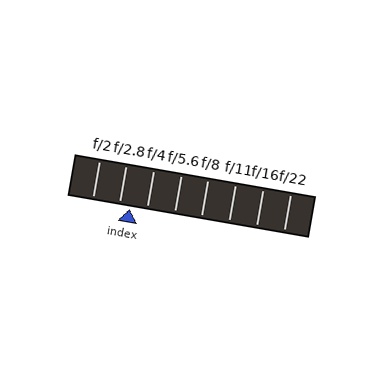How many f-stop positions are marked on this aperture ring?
There are 8 f-stop positions marked.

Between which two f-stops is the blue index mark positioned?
The index mark is between f/2.8 and f/4.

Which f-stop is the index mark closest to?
The index mark is closest to f/2.8.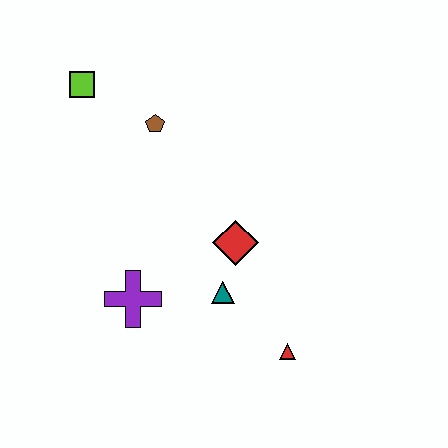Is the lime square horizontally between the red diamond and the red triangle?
No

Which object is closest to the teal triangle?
The red diamond is closest to the teal triangle.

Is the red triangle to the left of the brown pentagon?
No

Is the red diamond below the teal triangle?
No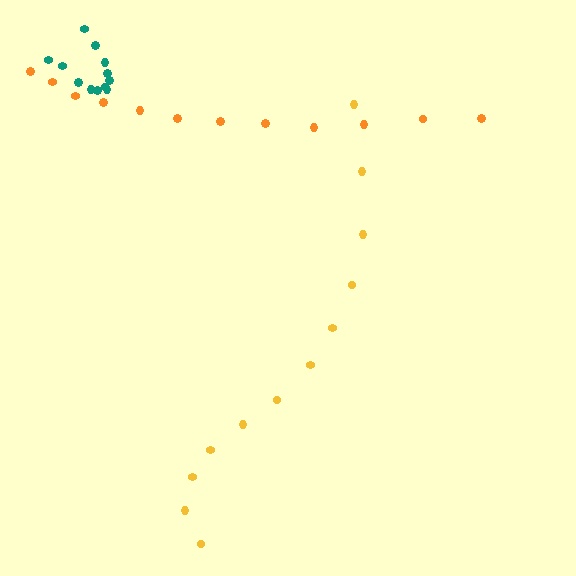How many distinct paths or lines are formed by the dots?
There are 3 distinct paths.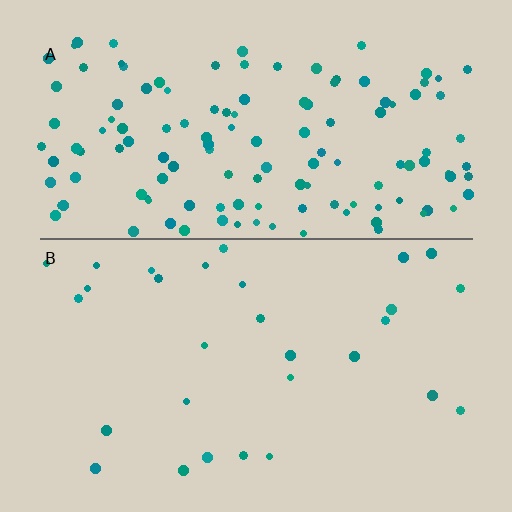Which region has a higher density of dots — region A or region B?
A (the top).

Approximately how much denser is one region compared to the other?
Approximately 4.6× — region A over region B.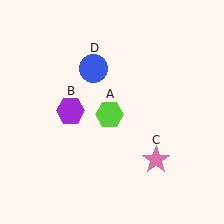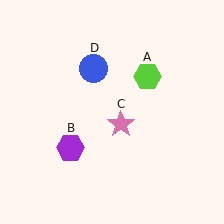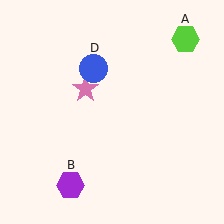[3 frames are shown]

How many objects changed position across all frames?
3 objects changed position: lime hexagon (object A), purple hexagon (object B), pink star (object C).